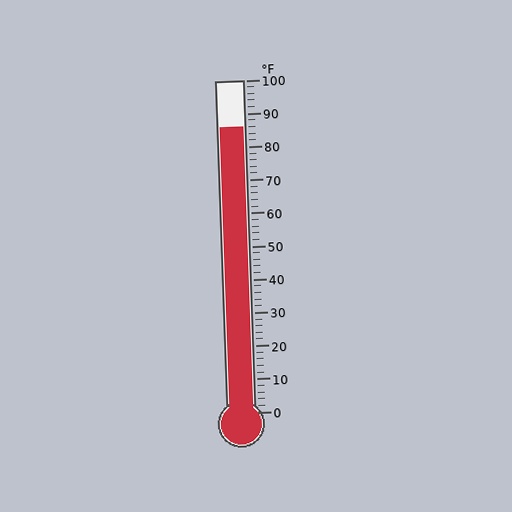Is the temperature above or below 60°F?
The temperature is above 60°F.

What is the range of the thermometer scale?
The thermometer scale ranges from 0°F to 100°F.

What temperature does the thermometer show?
The thermometer shows approximately 86°F.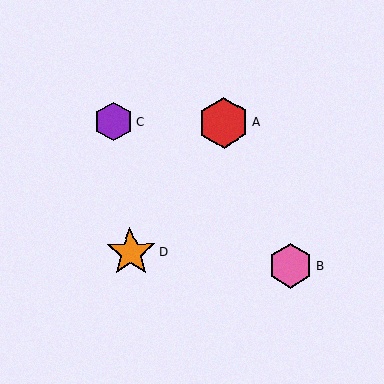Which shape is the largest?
The red hexagon (labeled A) is the largest.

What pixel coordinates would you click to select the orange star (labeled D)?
Click at (131, 252) to select the orange star D.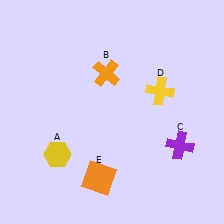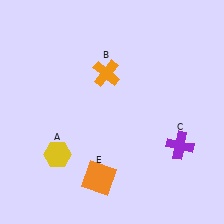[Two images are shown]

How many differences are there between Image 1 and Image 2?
There is 1 difference between the two images.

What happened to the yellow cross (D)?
The yellow cross (D) was removed in Image 2. It was in the top-right area of Image 1.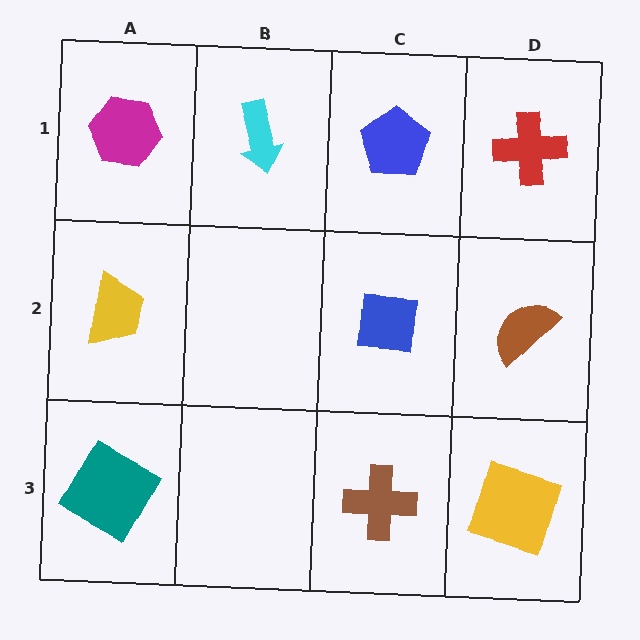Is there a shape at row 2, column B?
No, that cell is empty.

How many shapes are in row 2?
3 shapes.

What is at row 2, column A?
A yellow trapezoid.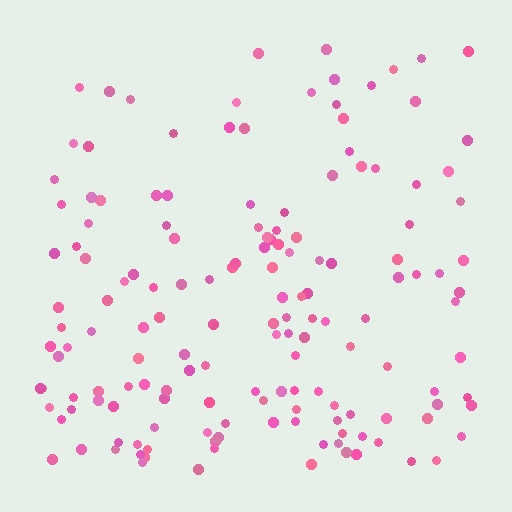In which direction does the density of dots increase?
From top to bottom, with the bottom side densest.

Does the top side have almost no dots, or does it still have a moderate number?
Still a moderate number, just noticeably fewer than the bottom.